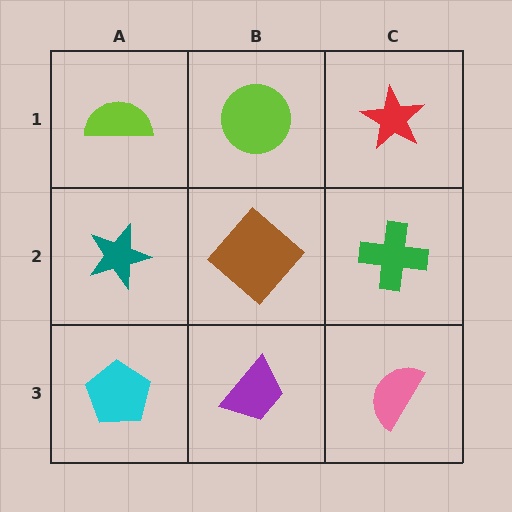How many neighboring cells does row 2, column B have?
4.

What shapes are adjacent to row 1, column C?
A green cross (row 2, column C), a lime circle (row 1, column B).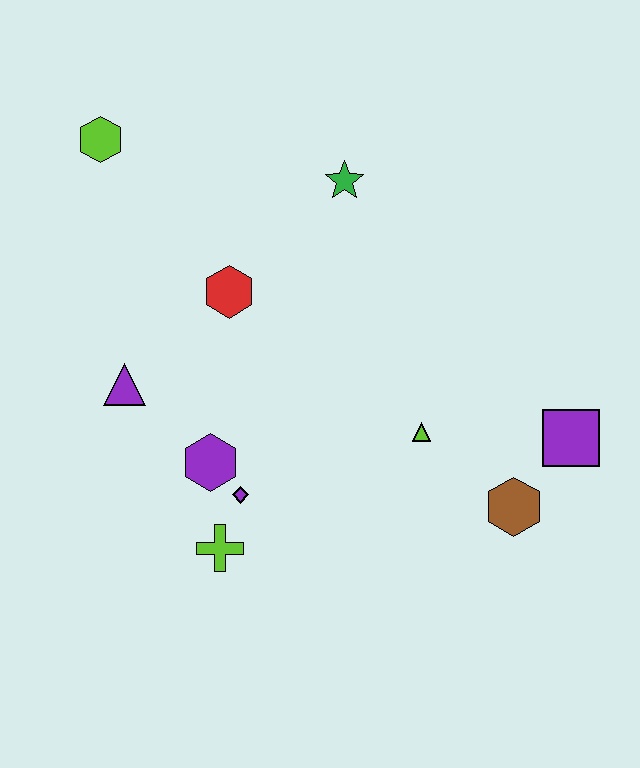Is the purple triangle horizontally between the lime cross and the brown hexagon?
No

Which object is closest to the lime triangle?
The brown hexagon is closest to the lime triangle.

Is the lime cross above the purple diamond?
No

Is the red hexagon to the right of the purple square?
No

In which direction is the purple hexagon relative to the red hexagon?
The purple hexagon is below the red hexagon.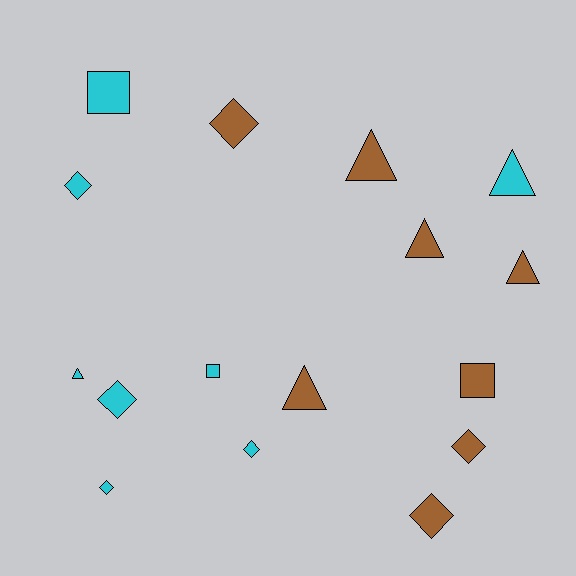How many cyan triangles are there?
There are 2 cyan triangles.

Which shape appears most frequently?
Diamond, with 7 objects.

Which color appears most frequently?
Brown, with 8 objects.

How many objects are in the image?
There are 16 objects.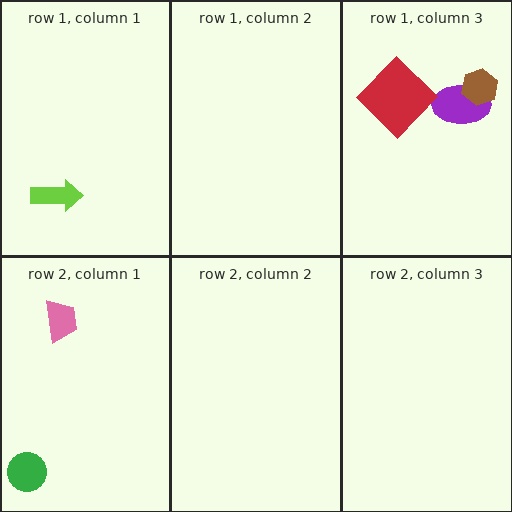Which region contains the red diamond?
The row 1, column 3 region.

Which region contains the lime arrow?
The row 1, column 1 region.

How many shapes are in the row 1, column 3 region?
3.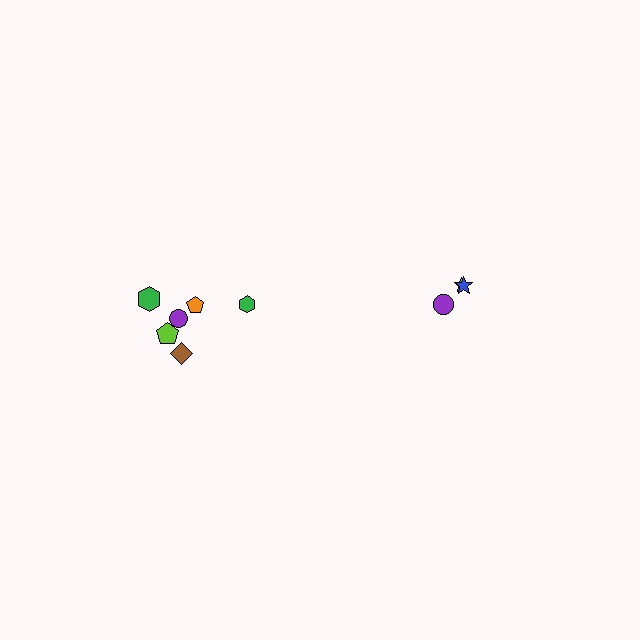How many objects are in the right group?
There are 3 objects.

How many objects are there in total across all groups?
There are 9 objects.